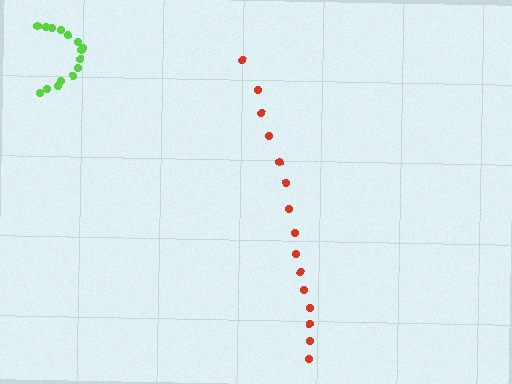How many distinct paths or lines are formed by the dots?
There are 2 distinct paths.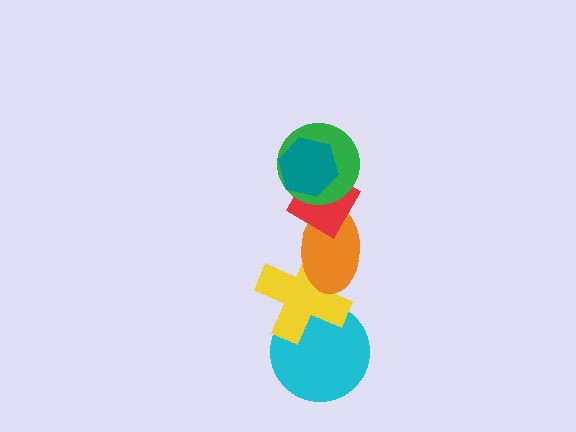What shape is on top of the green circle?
The teal hexagon is on top of the green circle.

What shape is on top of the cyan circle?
The yellow cross is on top of the cyan circle.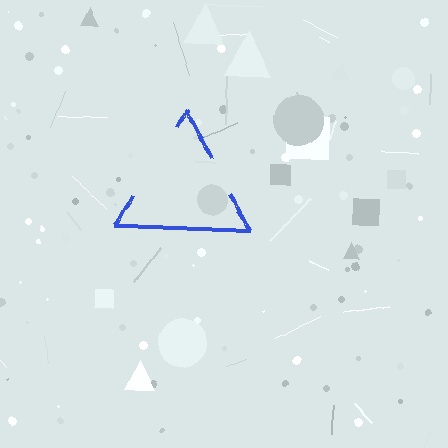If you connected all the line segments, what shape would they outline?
They would outline a triangle.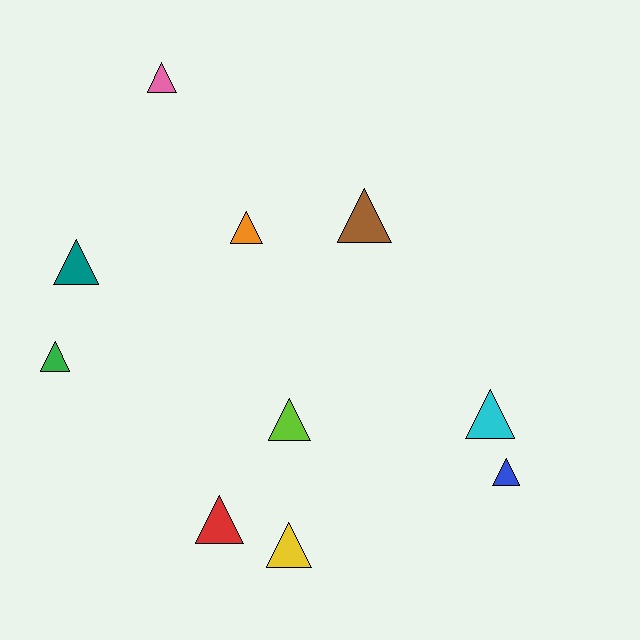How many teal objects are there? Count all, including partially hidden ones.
There is 1 teal object.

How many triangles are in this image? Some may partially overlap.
There are 10 triangles.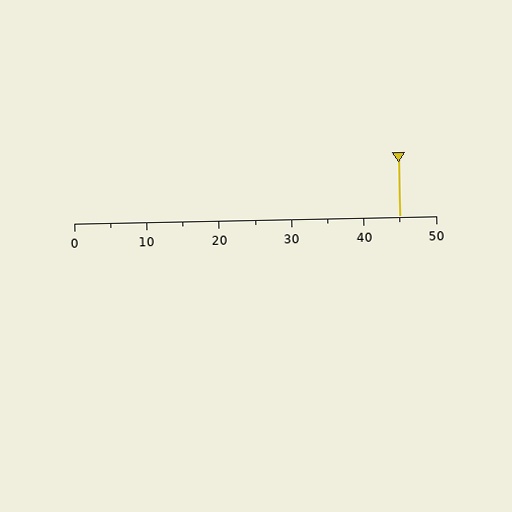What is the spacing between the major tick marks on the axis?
The major ticks are spaced 10 apart.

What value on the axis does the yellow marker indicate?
The marker indicates approximately 45.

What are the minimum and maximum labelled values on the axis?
The axis runs from 0 to 50.